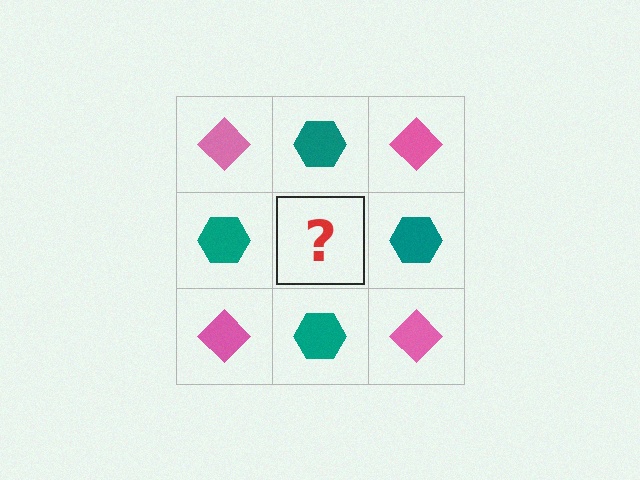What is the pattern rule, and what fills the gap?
The rule is that it alternates pink diamond and teal hexagon in a checkerboard pattern. The gap should be filled with a pink diamond.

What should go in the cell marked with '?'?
The missing cell should contain a pink diamond.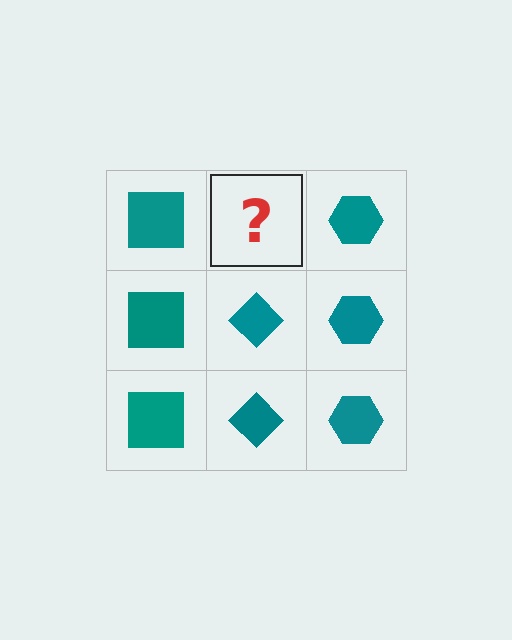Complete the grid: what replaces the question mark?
The question mark should be replaced with a teal diamond.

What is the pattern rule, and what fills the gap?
The rule is that each column has a consistent shape. The gap should be filled with a teal diamond.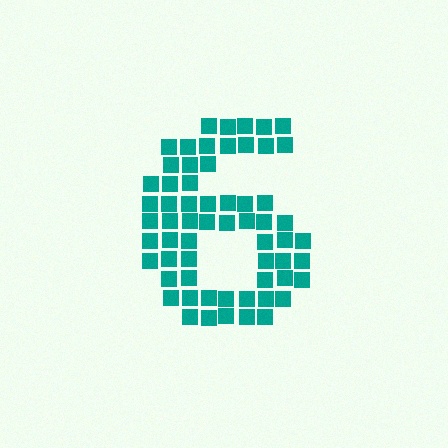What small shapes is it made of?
It is made of small squares.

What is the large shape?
The large shape is the digit 6.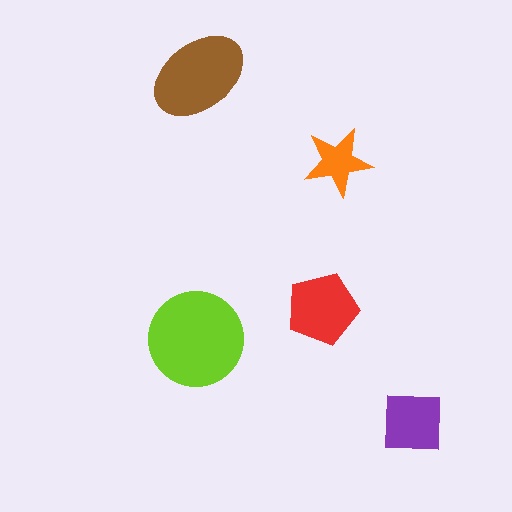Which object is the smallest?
The orange star.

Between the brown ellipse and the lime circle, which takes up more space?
The lime circle.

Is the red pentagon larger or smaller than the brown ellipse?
Smaller.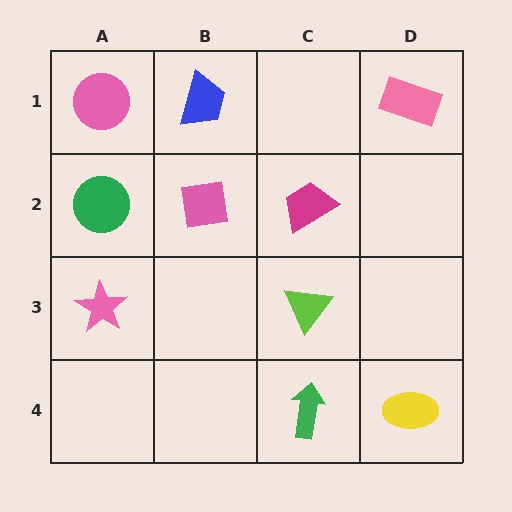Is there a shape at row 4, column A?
No, that cell is empty.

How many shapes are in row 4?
2 shapes.